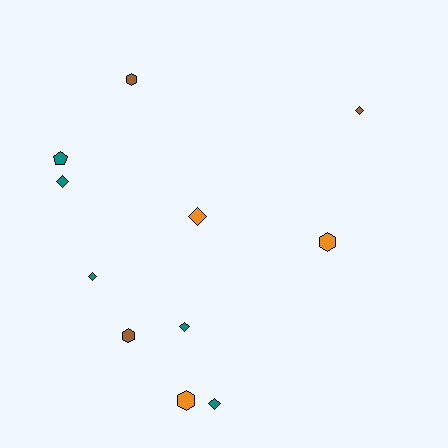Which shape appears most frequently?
Diamond, with 6 objects.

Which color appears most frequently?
Teal, with 5 objects.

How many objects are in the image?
There are 11 objects.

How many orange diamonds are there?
There is 1 orange diamond.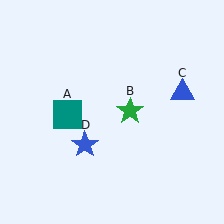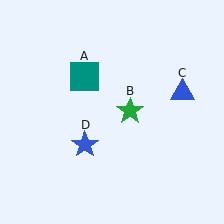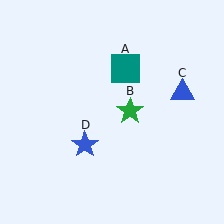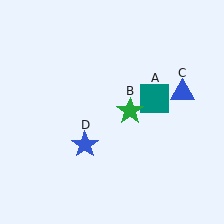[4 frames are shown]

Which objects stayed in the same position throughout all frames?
Green star (object B) and blue triangle (object C) and blue star (object D) remained stationary.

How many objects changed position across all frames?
1 object changed position: teal square (object A).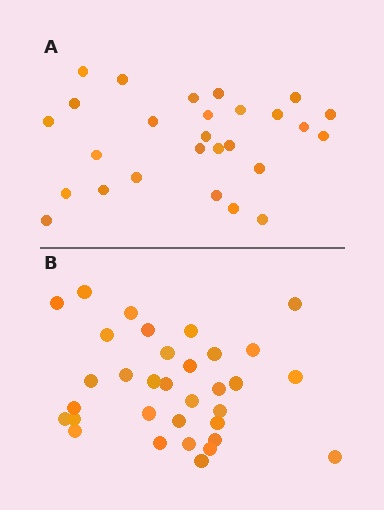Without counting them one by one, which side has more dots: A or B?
Region B (the bottom region) has more dots.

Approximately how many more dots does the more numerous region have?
Region B has about 6 more dots than region A.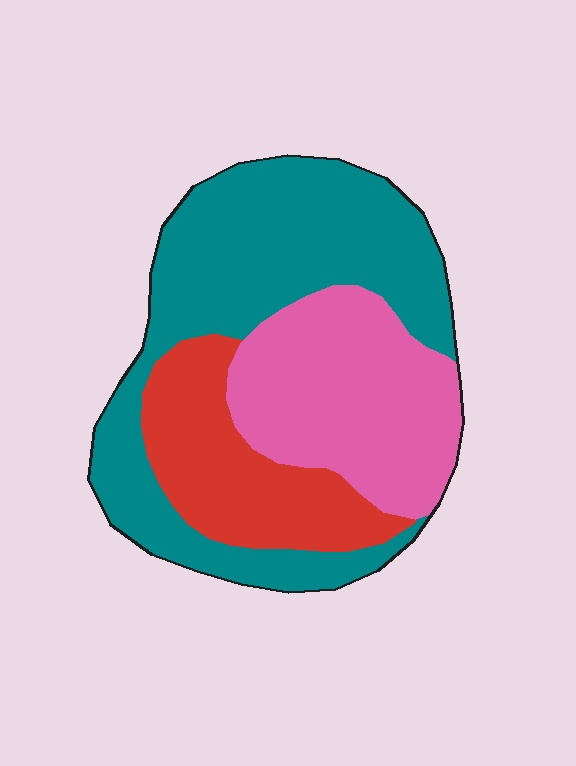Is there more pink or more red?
Pink.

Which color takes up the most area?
Teal, at roughly 50%.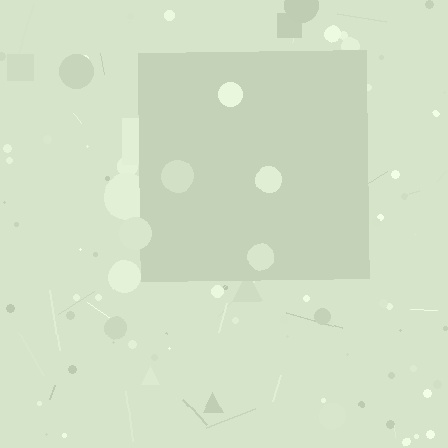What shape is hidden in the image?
A square is hidden in the image.